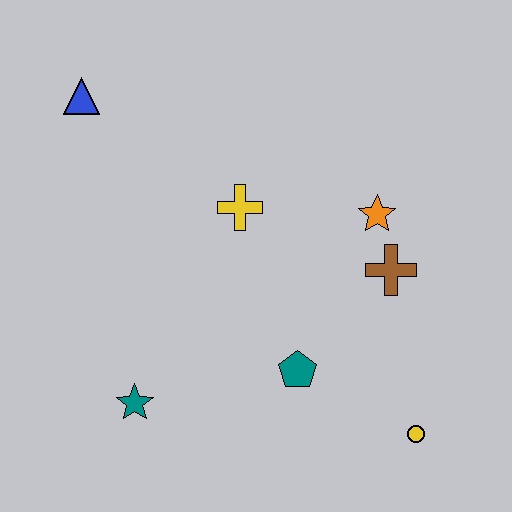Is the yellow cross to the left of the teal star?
No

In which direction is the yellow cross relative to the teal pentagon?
The yellow cross is above the teal pentagon.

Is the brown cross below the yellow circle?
No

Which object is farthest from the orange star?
The blue triangle is farthest from the orange star.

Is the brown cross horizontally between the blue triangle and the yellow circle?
Yes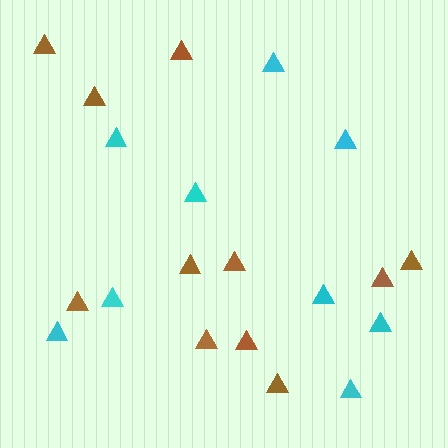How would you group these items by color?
There are 2 groups: one group of cyan triangles (9) and one group of brown triangles (11).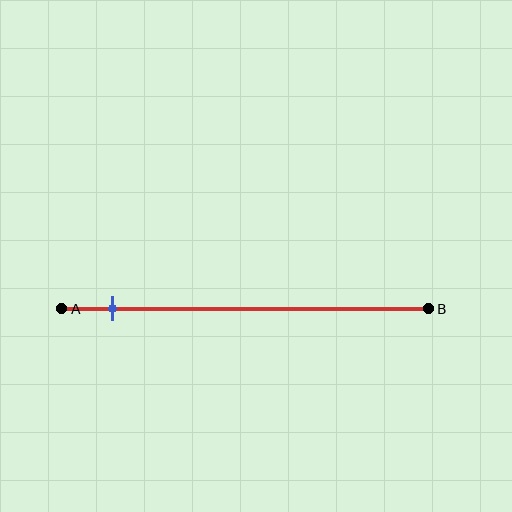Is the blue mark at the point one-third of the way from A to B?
No, the mark is at about 15% from A, not at the 33% one-third point.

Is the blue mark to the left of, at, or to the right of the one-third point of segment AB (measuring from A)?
The blue mark is to the left of the one-third point of segment AB.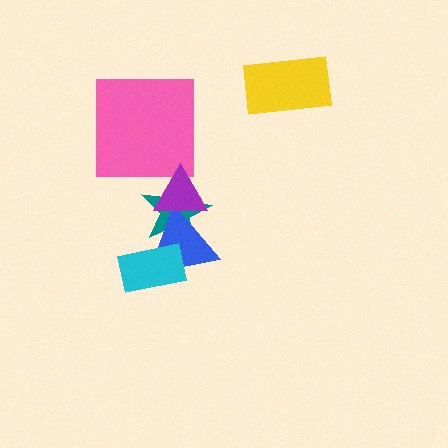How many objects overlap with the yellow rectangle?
0 objects overlap with the yellow rectangle.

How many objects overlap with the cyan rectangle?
2 objects overlap with the cyan rectangle.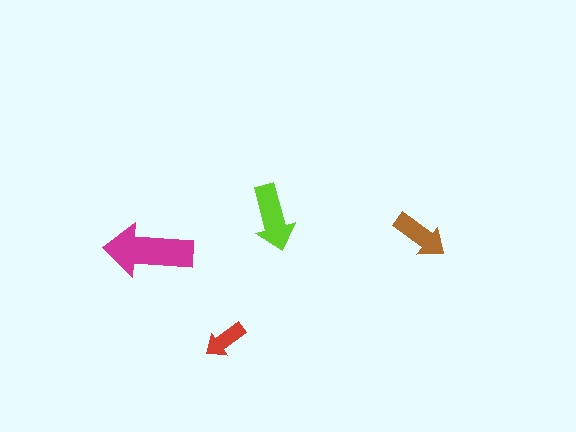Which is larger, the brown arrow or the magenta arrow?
The magenta one.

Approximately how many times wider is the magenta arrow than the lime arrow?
About 1.5 times wider.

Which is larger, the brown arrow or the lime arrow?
The lime one.